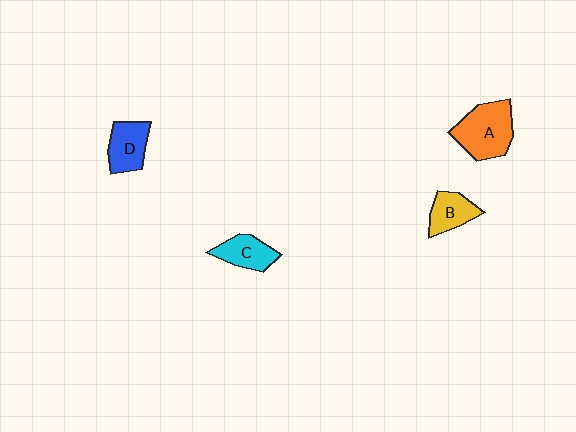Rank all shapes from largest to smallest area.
From largest to smallest: A (orange), D (blue), C (cyan), B (yellow).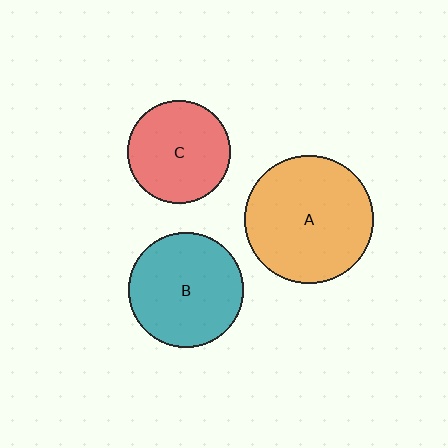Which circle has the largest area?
Circle A (orange).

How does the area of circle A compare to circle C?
Approximately 1.6 times.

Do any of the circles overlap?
No, none of the circles overlap.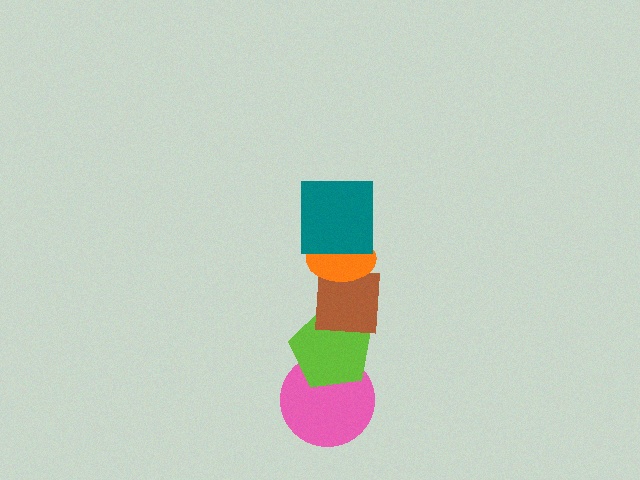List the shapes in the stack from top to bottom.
From top to bottom: the teal square, the orange ellipse, the brown square, the lime pentagon, the pink circle.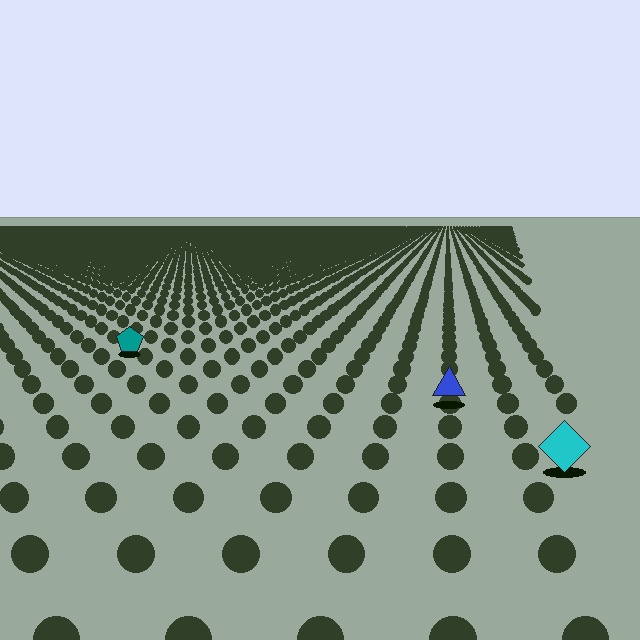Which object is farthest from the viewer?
The teal pentagon is farthest from the viewer. It appears smaller and the ground texture around it is denser.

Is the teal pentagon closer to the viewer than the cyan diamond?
No. The cyan diamond is closer — you can tell from the texture gradient: the ground texture is coarser near it.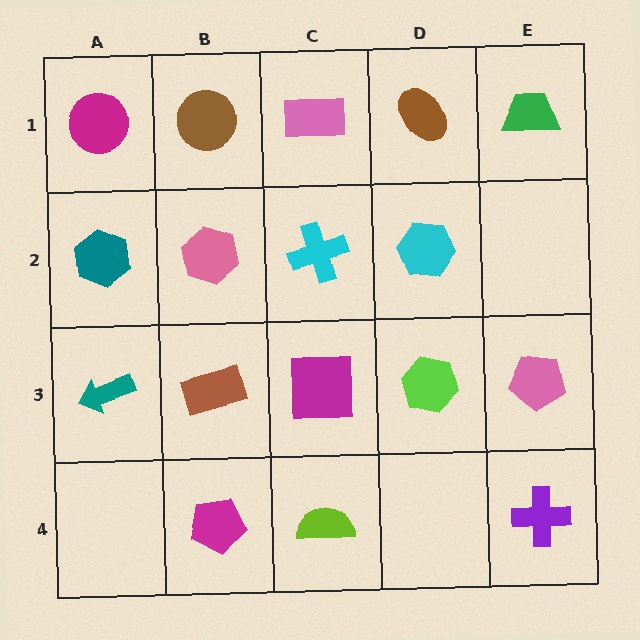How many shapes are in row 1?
5 shapes.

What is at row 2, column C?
A cyan cross.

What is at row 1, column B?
A brown circle.